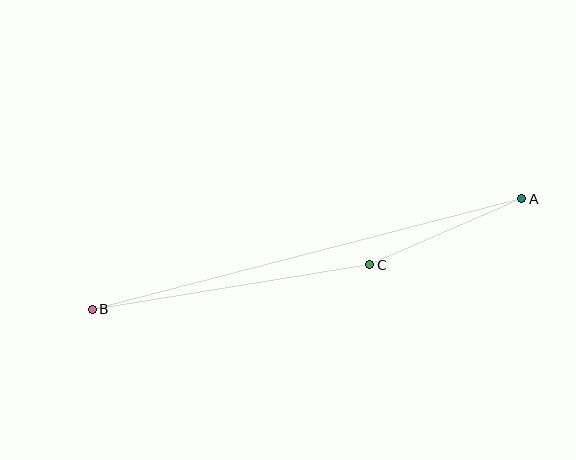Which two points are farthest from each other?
Points A and B are farthest from each other.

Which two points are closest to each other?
Points A and C are closest to each other.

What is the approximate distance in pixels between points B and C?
The distance between B and C is approximately 281 pixels.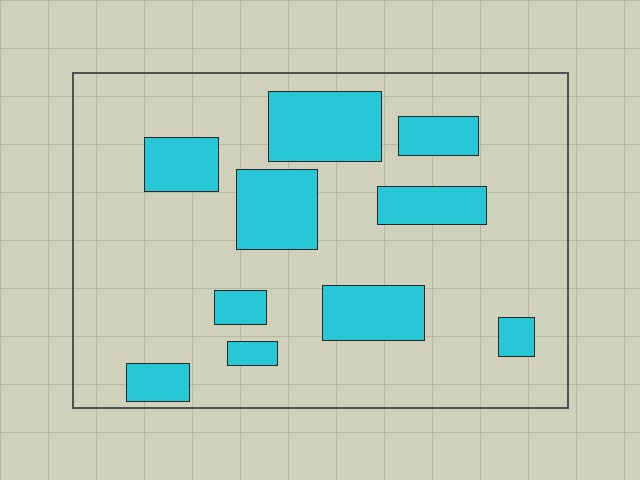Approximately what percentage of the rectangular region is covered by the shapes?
Approximately 25%.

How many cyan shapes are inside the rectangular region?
10.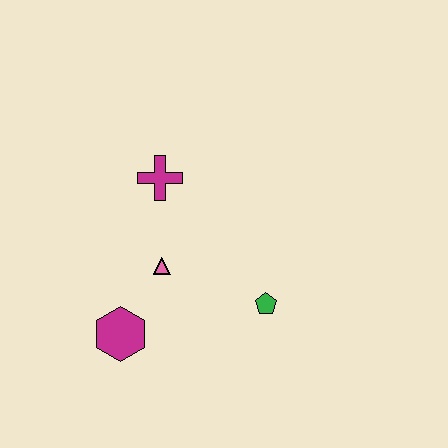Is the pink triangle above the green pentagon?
Yes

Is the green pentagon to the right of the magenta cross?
Yes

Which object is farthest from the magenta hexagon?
The magenta cross is farthest from the magenta hexagon.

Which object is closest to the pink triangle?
The magenta hexagon is closest to the pink triangle.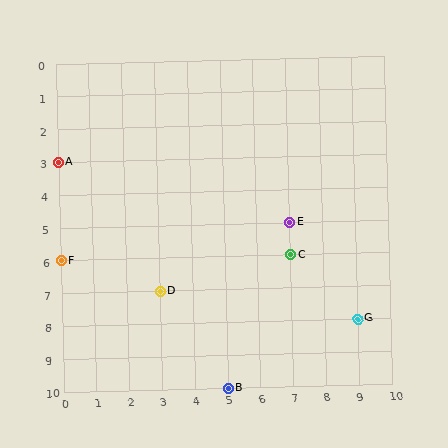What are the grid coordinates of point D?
Point D is at grid coordinates (3, 7).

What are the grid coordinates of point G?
Point G is at grid coordinates (9, 8).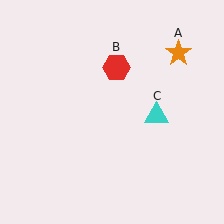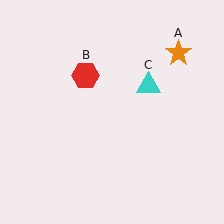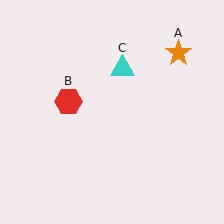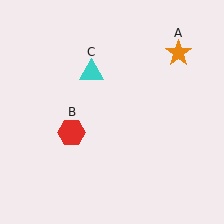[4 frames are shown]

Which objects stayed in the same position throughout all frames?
Orange star (object A) remained stationary.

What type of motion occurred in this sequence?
The red hexagon (object B), cyan triangle (object C) rotated counterclockwise around the center of the scene.